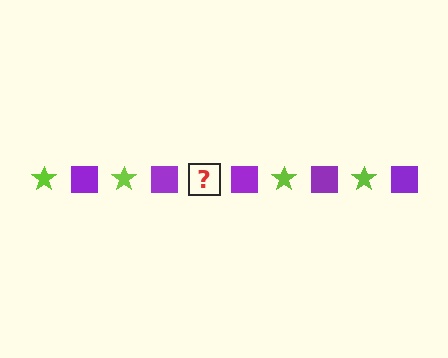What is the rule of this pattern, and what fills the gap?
The rule is that the pattern alternates between lime star and purple square. The gap should be filled with a lime star.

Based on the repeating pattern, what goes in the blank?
The blank should be a lime star.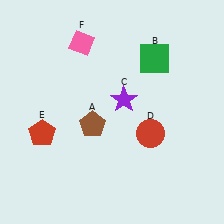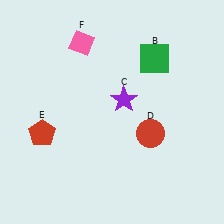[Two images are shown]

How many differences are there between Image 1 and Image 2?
There is 1 difference between the two images.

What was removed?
The brown pentagon (A) was removed in Image 2.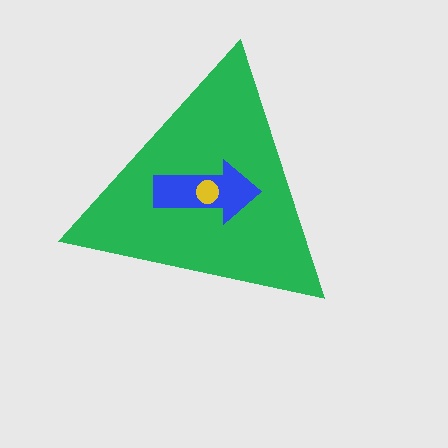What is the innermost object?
The yellow circle.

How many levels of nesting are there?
3.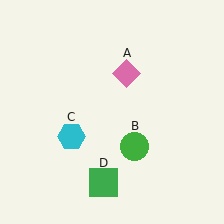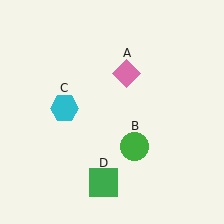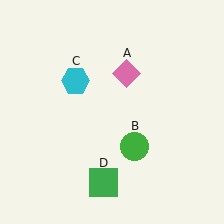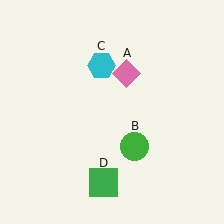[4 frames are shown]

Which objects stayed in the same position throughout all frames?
Pink diamond (object A) and green circle (object B) and green square (object D) remained stationary.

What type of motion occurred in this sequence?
The cyan hexagon (object C) rotated clockwise around the center of the scene.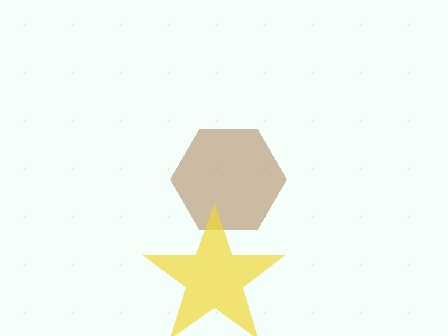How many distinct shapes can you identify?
There are 2 distinct shapes: a brown hexagon, a yellow star.